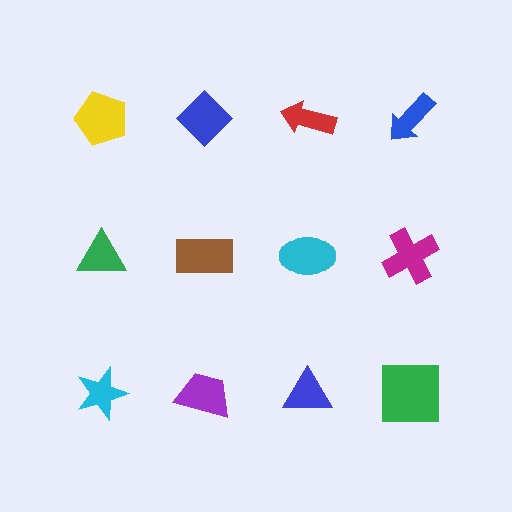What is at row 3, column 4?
A green square.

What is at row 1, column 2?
A blue diamond.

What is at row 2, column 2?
A brown rectangle.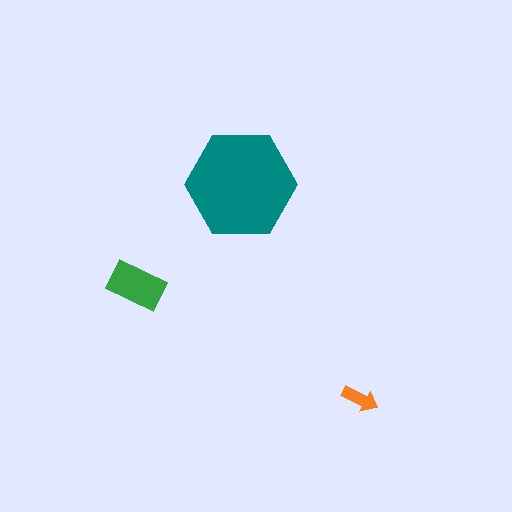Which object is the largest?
The teal hexagon.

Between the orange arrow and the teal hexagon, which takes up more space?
The teal hexagon.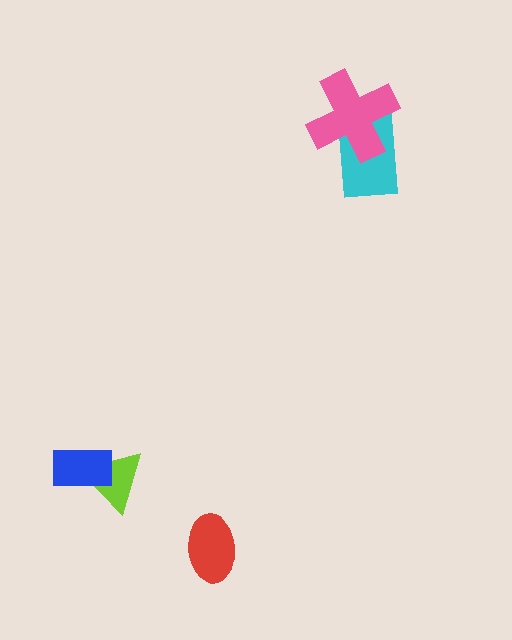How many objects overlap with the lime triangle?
1 object overlaps with the lime triangle.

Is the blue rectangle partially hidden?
No, no other shape covers it.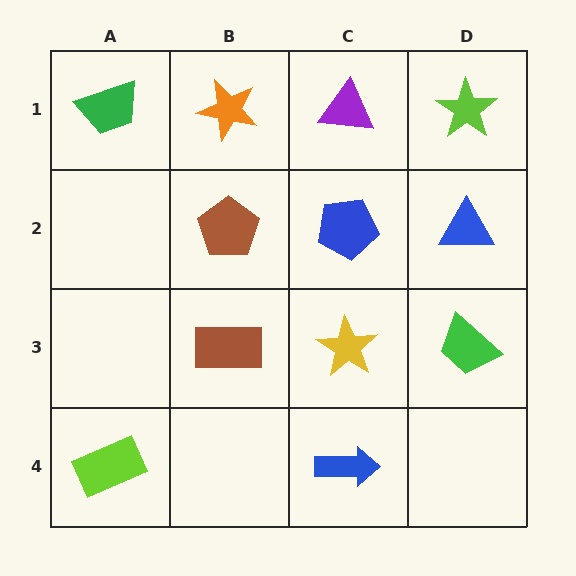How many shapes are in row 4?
2 shapes.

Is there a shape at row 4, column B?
No, that cell is empty.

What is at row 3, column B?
A brown rectangle.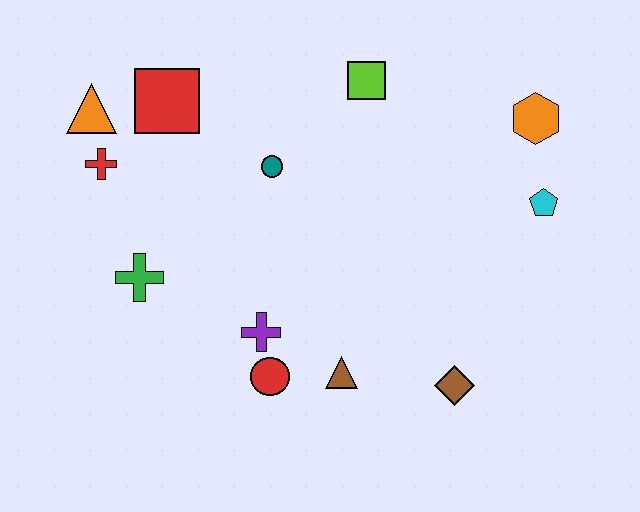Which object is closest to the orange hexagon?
The cyan pentagon is closest to the orange hexagon.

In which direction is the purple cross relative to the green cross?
The purple cross is to the right of the green cross.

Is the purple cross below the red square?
Yes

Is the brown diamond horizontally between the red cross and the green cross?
No